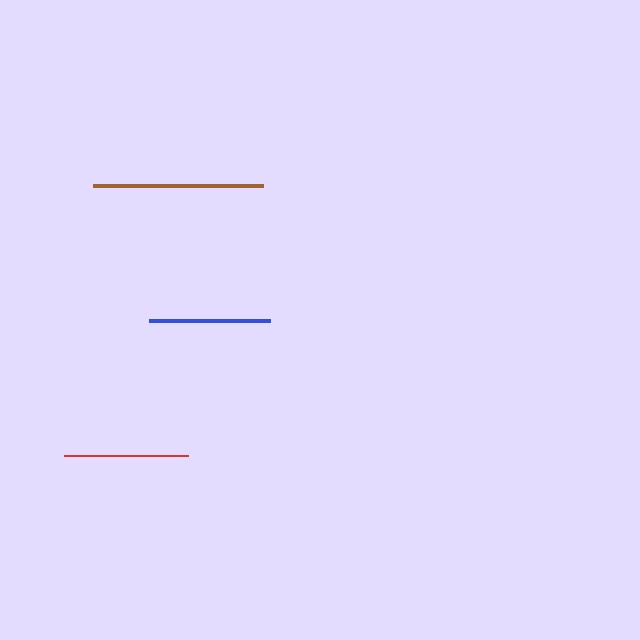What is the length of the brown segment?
The brown segment is approximately 171 pixels long.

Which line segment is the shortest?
The blue line is the shortest at approximately 121 pixels.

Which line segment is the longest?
The brown line is the longest at approximately 171 pixels.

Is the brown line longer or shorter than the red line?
The brown line is longer than the red line.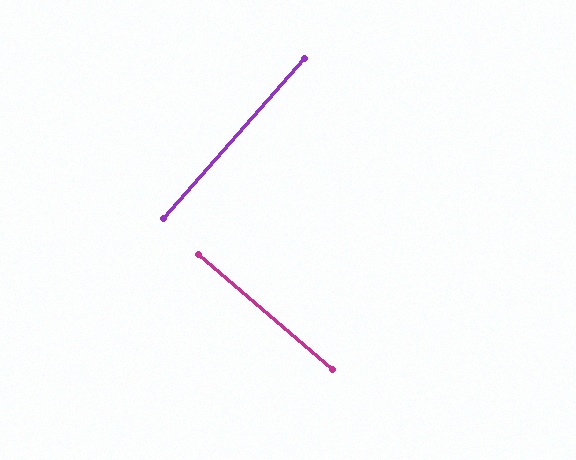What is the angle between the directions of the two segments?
Approximately 89 degrees.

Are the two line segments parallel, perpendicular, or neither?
Perpendicular — they meet at approximately 89°.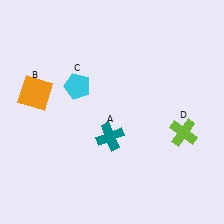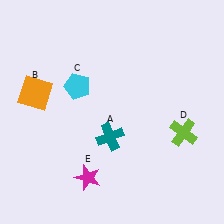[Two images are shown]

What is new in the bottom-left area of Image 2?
A magenta star (E) was added in the bottom-left area of Image 2.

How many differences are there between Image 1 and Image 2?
There is 1 difference between the two images.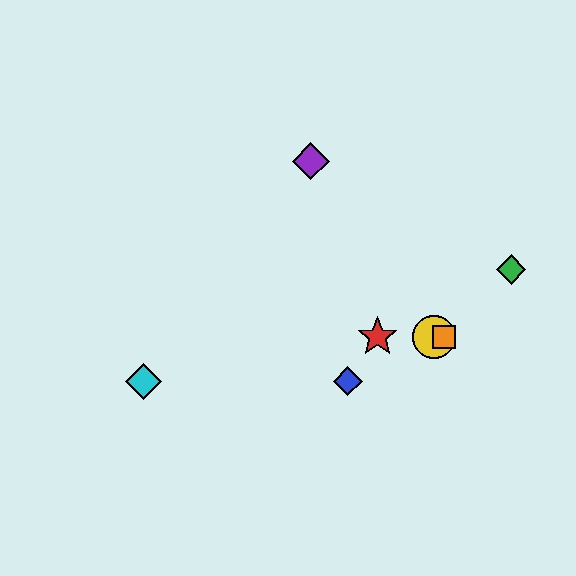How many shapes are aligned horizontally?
3 shapes (the red star, the yellow circle, the orange square) are aligned horizontally.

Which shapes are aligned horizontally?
The red star, the yellow circle, the orange square are aligned horizontally.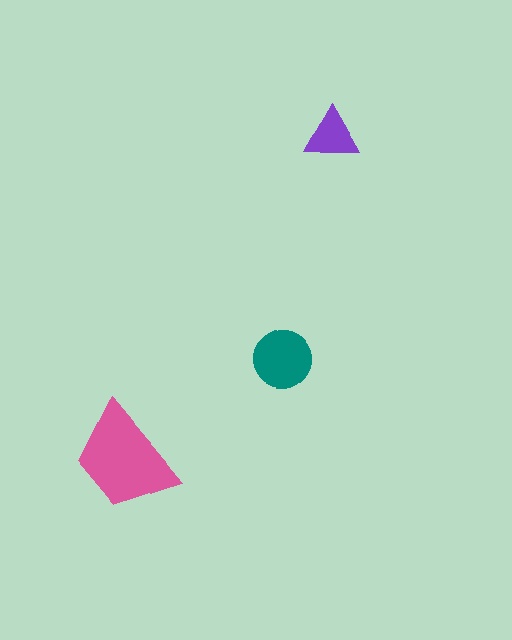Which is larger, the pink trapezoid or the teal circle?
The pink trapezoid.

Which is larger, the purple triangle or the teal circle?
The teal circle.